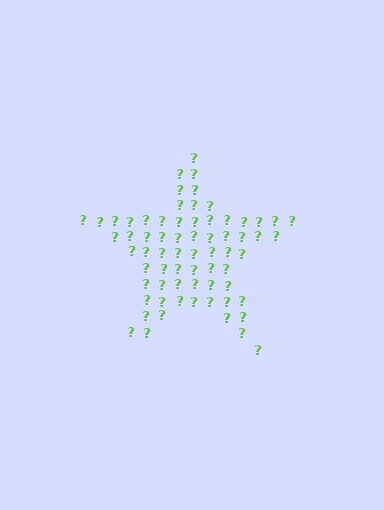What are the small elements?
The small elements are question marks.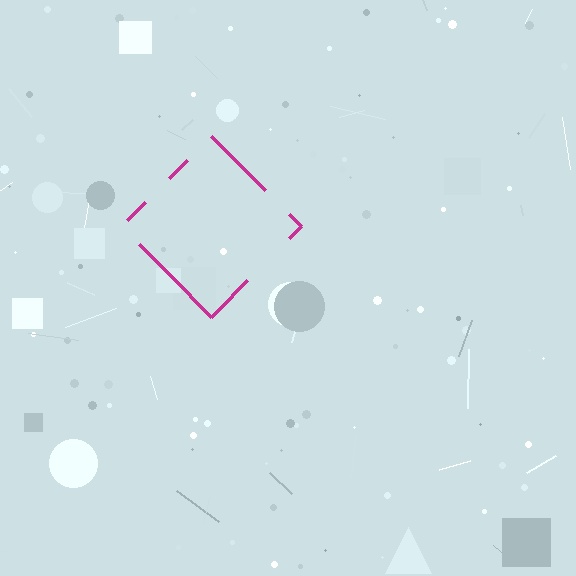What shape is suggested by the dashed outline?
The dashed outline suggests a diamond.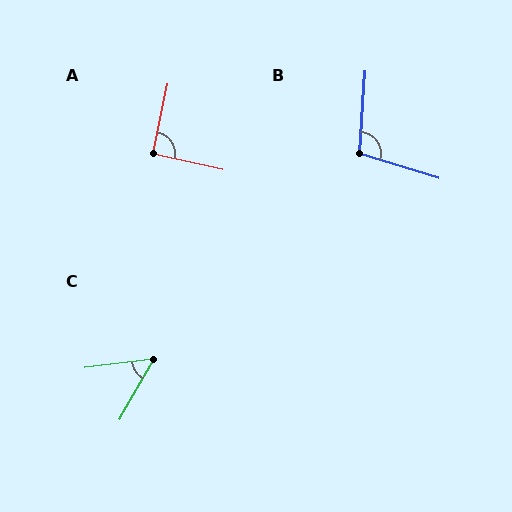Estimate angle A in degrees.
Approximately 91 degrees.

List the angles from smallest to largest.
C (54°), A (91°), B (103°).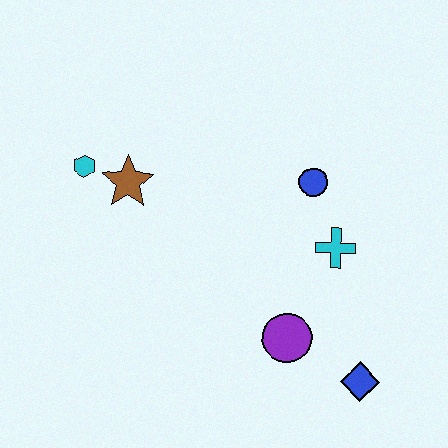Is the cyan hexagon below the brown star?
No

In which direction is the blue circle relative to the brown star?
The blue circle is to the right of the brown star.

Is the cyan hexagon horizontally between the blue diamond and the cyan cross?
No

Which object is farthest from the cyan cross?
The cyan hexagon is farthest from the cyan cross.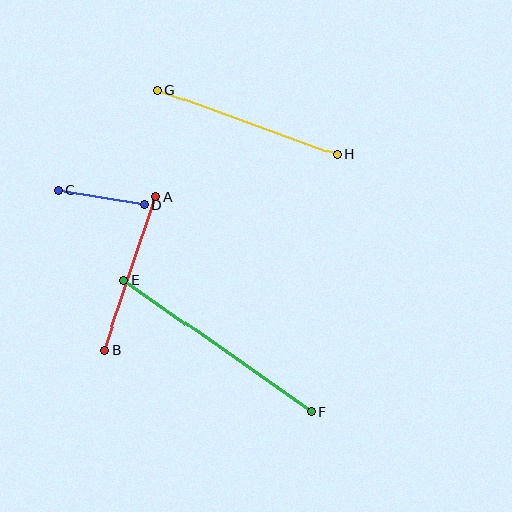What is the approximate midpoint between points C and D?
The midpoint is at approximately (101, 198) pixels.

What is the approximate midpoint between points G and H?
The midpoint is at approximately (247, 122) pixels.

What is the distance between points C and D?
The distance is approximately 87 pixels.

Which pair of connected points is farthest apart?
Points E and F are farthest apart.